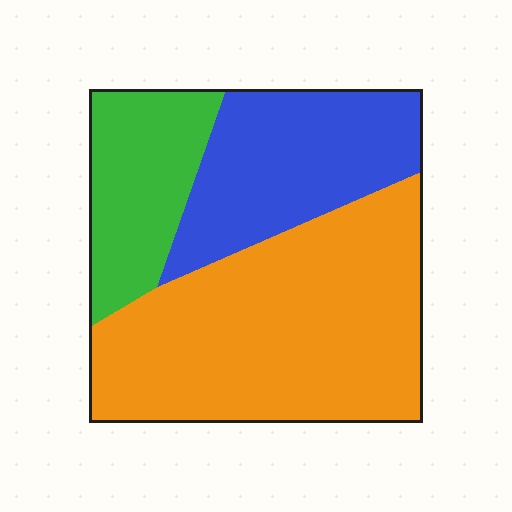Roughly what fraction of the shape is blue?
Blue takes up about one quarter (1/4) of the shape.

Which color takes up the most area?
Orange, at roughly 55%.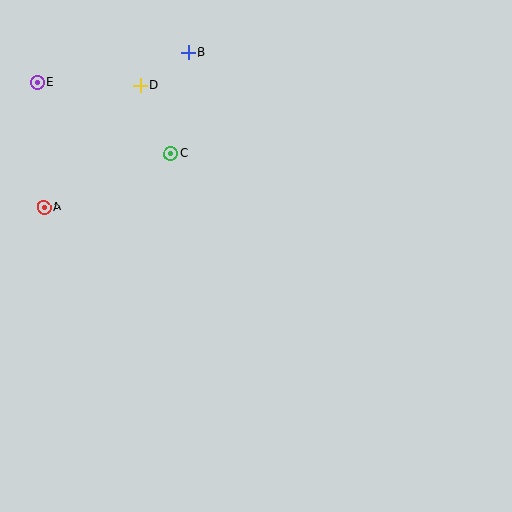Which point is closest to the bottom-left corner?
Point A is closest to the bottom-left corner.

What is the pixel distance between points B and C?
The distance between B and C is 102 pixels.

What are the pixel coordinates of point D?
Point D is at (140, 86).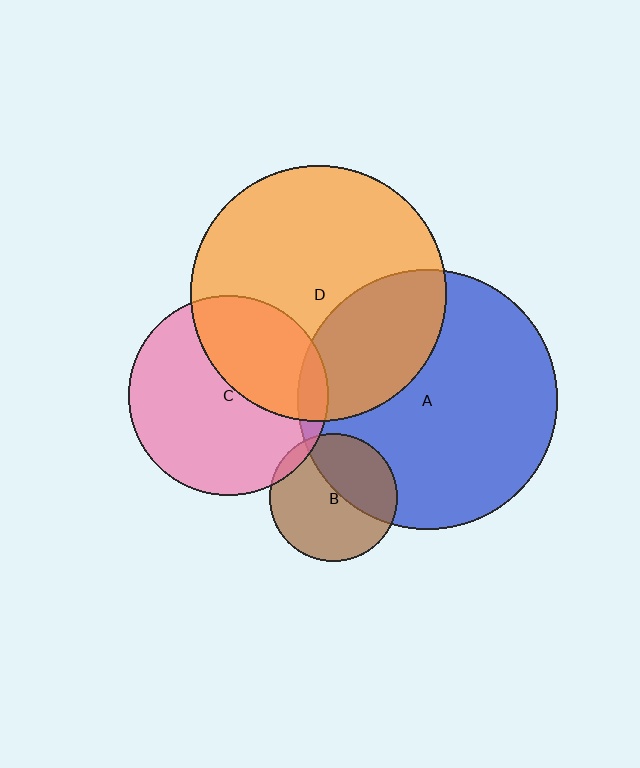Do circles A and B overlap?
Yes.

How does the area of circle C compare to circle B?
Approximately 2.4 times.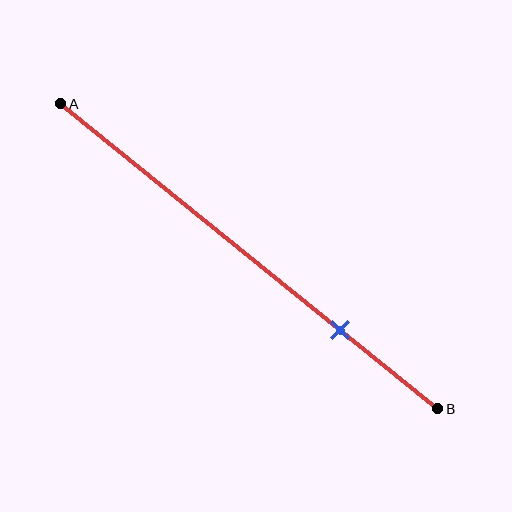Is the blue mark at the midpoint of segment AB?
No, the mark is at about 75% from A, not at the 50% midpoint.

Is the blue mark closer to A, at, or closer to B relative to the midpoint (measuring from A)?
The blue mark is closer to point B than the midpoint of segment AB.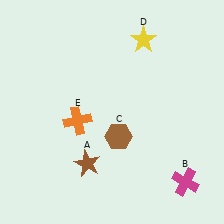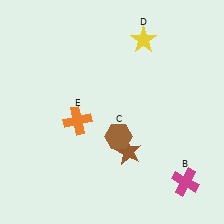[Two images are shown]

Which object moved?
The brown star (A) moved right.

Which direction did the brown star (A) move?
The brown star (A) moved right.